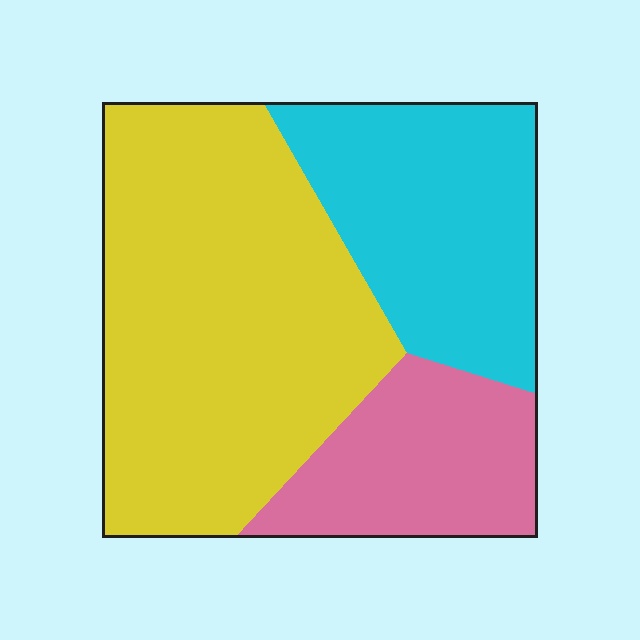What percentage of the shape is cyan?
Cyan covers about 30% of the shape.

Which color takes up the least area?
Pink, at roughly 20%.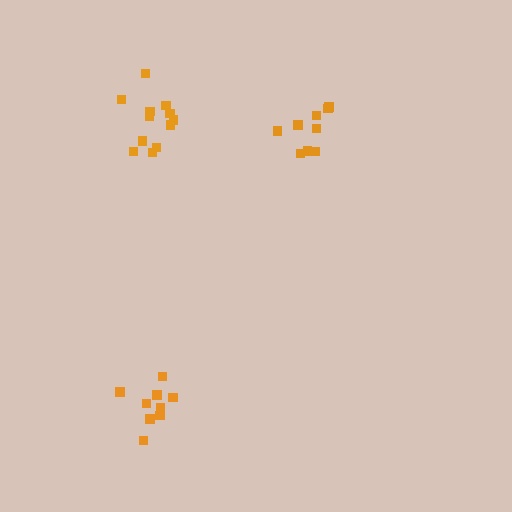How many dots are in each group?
Group 1: 10 dots, Group 2: 9 dots, Group 3: 12 dots (31 total).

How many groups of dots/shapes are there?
There are 3 groups.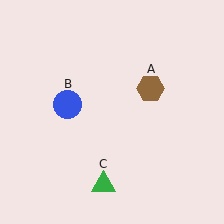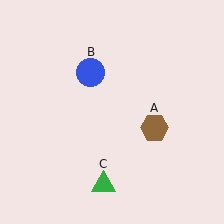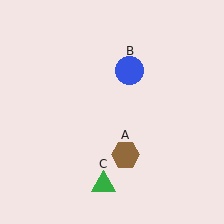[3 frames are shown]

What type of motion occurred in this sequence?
The brown hexagon (object A), blue circle (object B) rotated clockwise around the center of the scene.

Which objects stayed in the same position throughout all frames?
Green triangle (object C) remained stationary.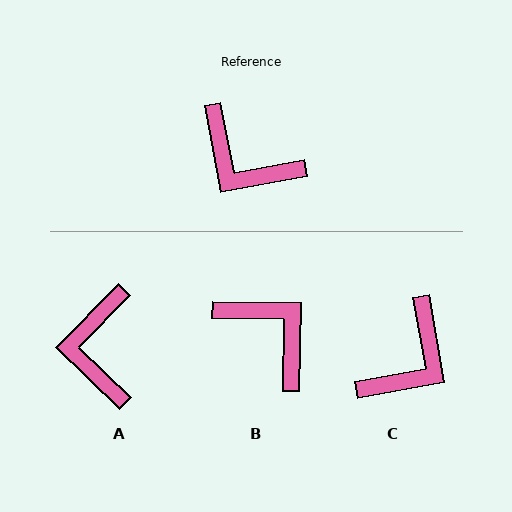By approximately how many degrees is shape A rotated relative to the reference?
Approximately 55 degrees clockwise.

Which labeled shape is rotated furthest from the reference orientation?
B, about 169 degrees away.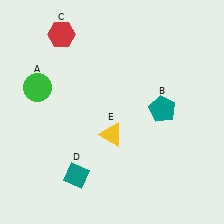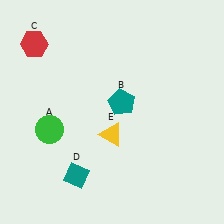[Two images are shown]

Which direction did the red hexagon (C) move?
The red hexagon (C) moved left.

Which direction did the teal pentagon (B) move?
The teal pentagon (B) moved left.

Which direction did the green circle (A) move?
The green circle (A) moved down.